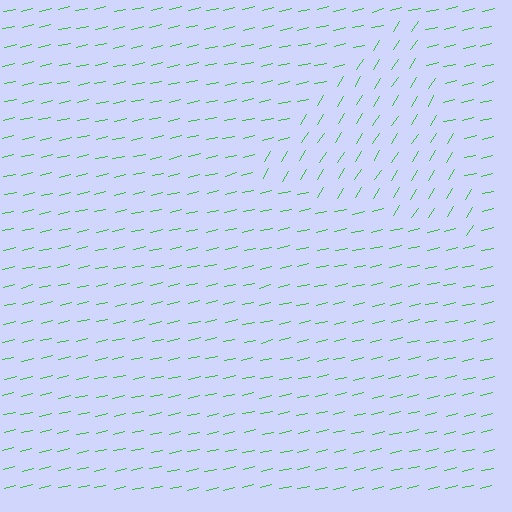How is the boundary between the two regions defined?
The boundary is defined purely by a change in line orientation (approximately 45 degrees difference). All lines are the same color and thickness.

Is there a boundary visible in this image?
Yes, there is a texture boundary formed by a change in line orientation.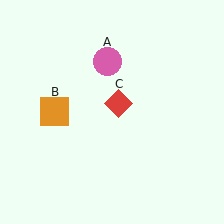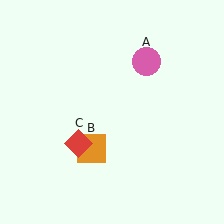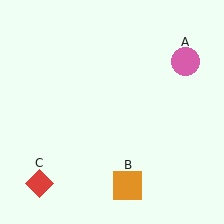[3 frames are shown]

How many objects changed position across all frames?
3 objects changed position: pink circle (object A), orange square (object B), red diamond (object C).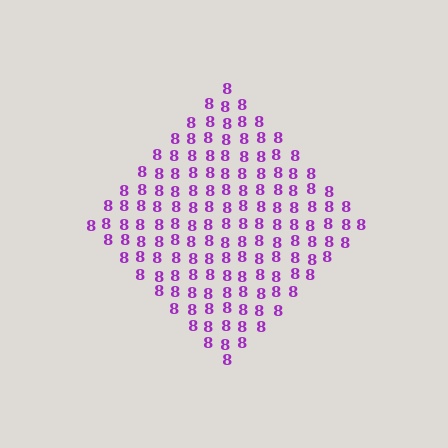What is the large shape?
The large shape is a diamond.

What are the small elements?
The small elements are digit 8's.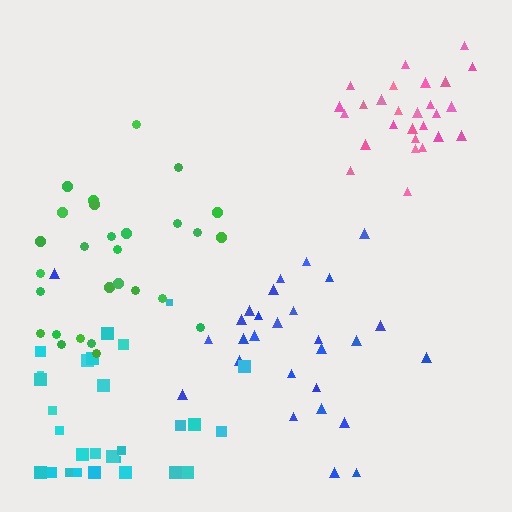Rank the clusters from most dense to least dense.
pink, green, blue, cyan.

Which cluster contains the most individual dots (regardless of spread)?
Cyan (30).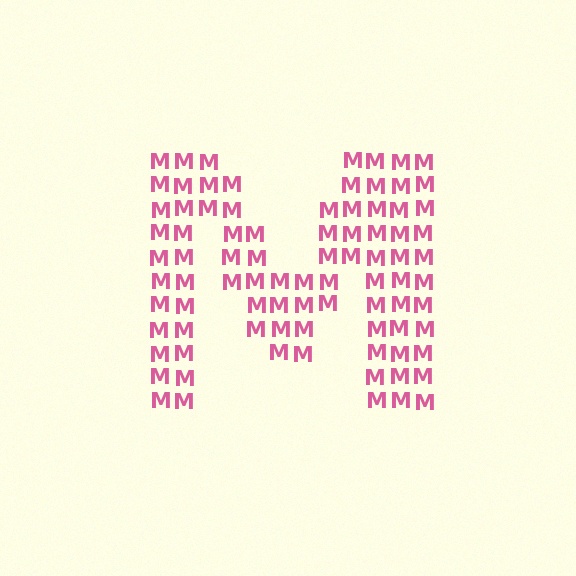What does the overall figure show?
The overall figure shows the letter M.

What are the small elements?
The small elements are letter M's.